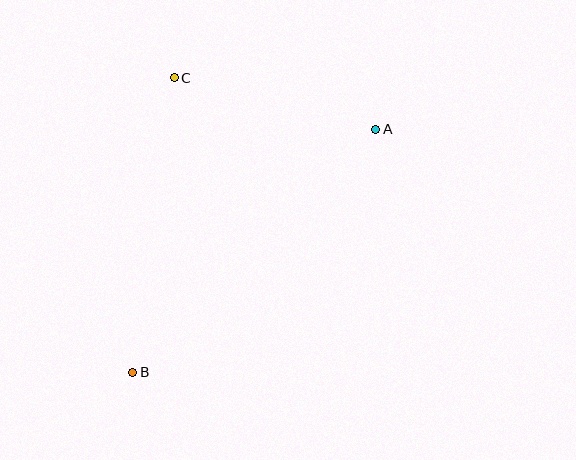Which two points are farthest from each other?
Points A and B are farthest from each other.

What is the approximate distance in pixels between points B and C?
The distance between B and C is approximately 297 pixels.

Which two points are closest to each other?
Points A and C are closest to each other.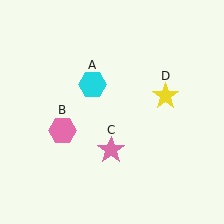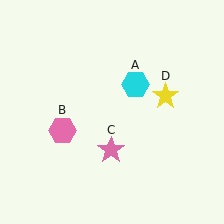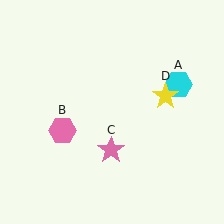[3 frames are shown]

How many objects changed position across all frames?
1 object changed position: cyan hexagon (object A).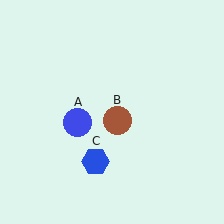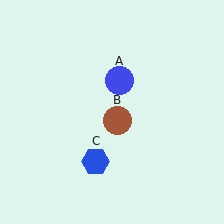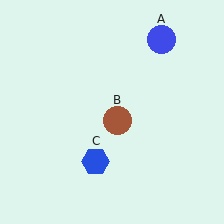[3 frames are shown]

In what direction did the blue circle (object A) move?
The blue circle (object A) moved up and to the right.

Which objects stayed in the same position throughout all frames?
Brown circle (object B) and blue hexagon (object C) remained stationary.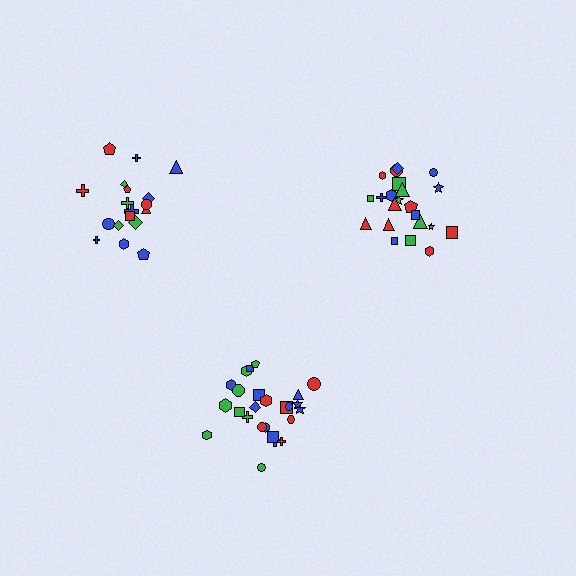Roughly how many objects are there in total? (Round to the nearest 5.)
Roughly 65 objects in total.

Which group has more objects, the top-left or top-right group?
The top-right group.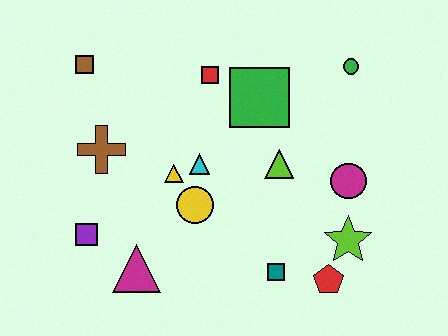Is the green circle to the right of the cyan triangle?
Yes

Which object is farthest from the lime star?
The brown square is farthest from the lime star.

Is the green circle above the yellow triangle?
Yes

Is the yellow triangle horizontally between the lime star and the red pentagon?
No